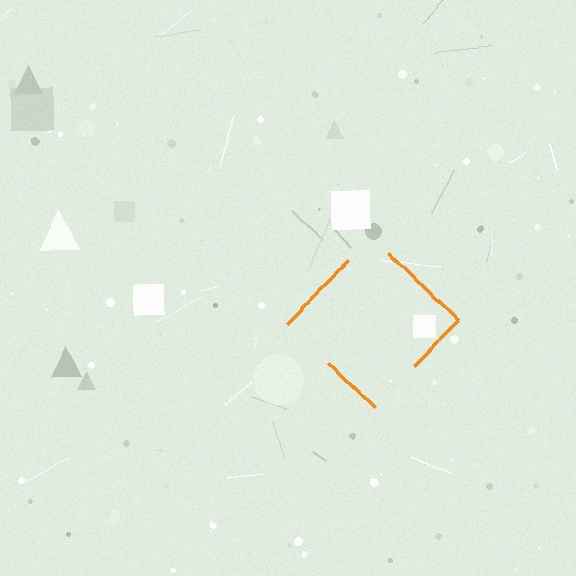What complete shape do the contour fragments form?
The contour fragments form a diamond.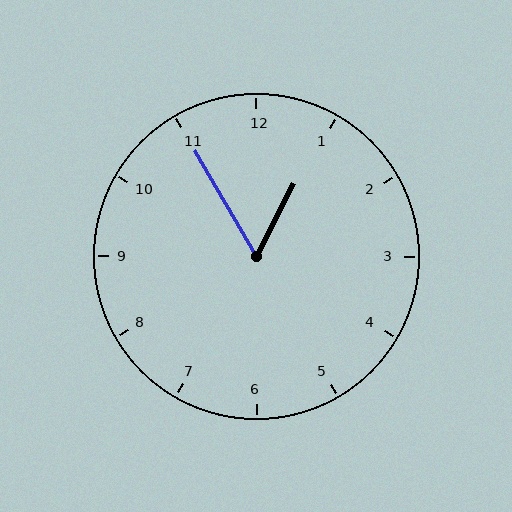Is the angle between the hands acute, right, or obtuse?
It is acute.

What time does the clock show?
12:55.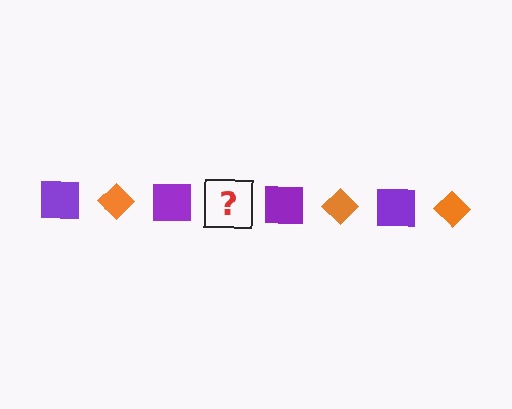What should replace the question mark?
The question mark should be replaced with an orange diamond.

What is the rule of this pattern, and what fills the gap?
The rule is that the pattern alternates between purple square and orange diamond. The gap should be filled with an orange diamond.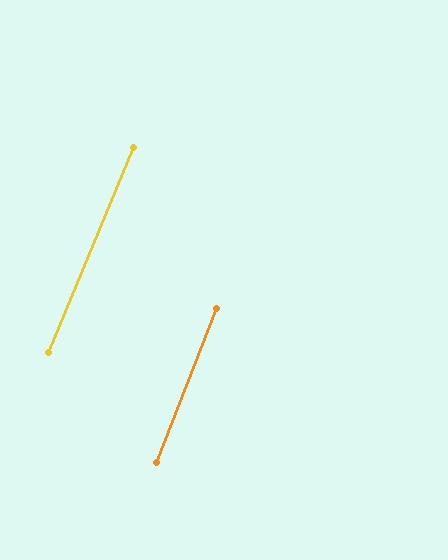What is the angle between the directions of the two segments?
Approximately 1 degree.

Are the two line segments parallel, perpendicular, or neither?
Parallel — their directions differ by only 1.2°.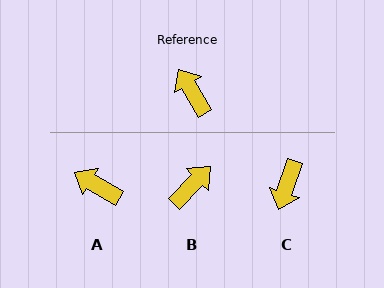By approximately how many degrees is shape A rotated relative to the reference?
Approximately 29 degrees counter-clockwise.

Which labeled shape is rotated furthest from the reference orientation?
C, about 131 degrees away.